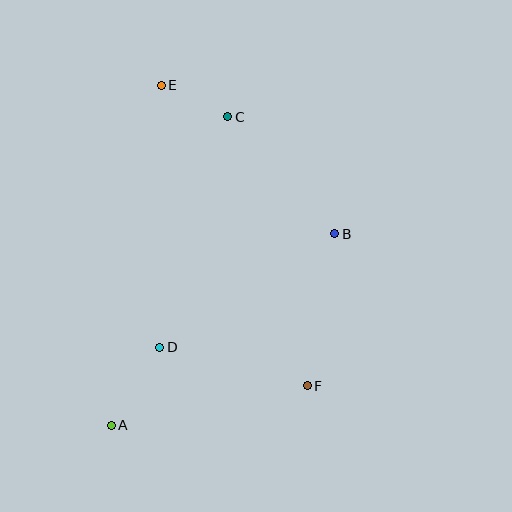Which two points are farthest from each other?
Points A and E are farthest from each other.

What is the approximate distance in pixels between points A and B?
The distance between A and B is approximately 294 pixels.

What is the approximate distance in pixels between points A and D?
The distance between A and D is approximately 92 pixels.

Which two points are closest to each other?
Points C and E are closest to each other.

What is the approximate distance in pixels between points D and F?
The distance between D and F is approximately 152 pixels.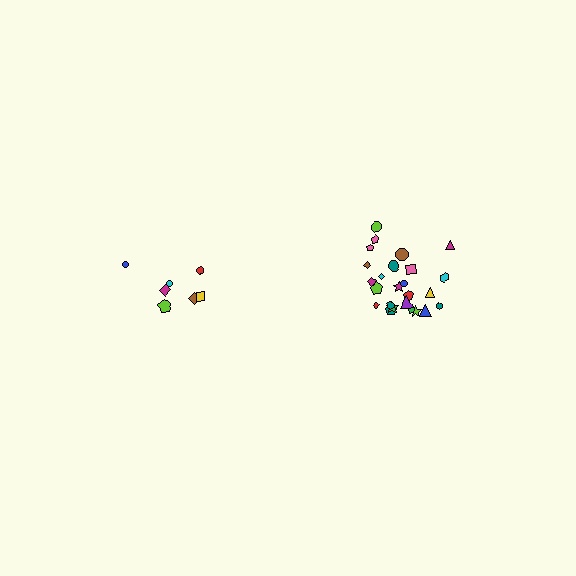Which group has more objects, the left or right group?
The right group.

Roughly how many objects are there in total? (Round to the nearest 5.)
Roughly 30 objects in total.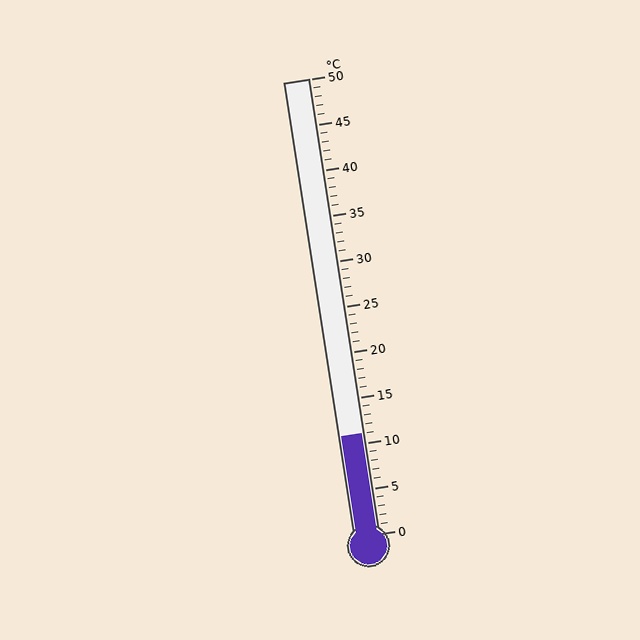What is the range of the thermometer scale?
The thermometer scale ranges from 0°C to 50°C.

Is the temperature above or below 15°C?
The temperature is below 15°C.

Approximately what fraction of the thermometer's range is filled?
The thermometer is filled to approximately 20% of its range.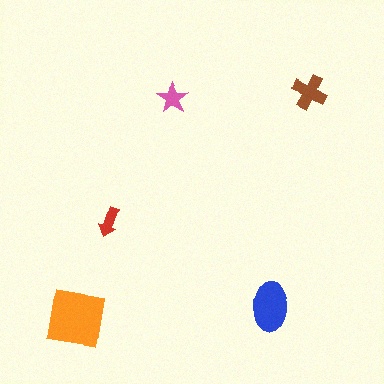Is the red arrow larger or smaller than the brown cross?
Smaller.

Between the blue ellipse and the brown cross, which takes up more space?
The blue ellipse.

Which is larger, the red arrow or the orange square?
The orange square.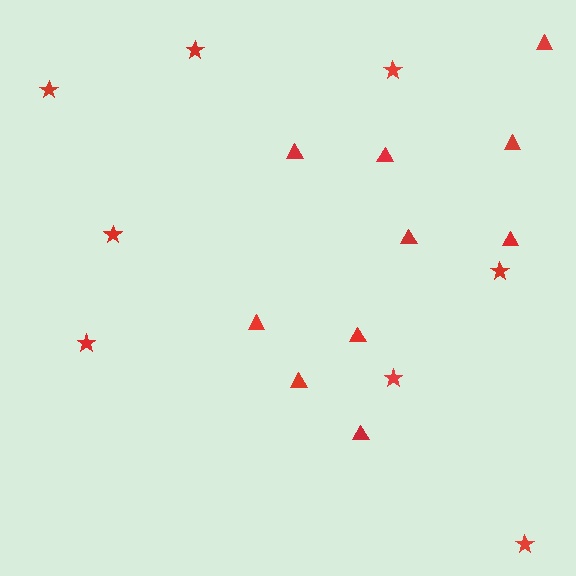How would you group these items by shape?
There are 2 groups: one group of stars (8) and one group of triangles (10).